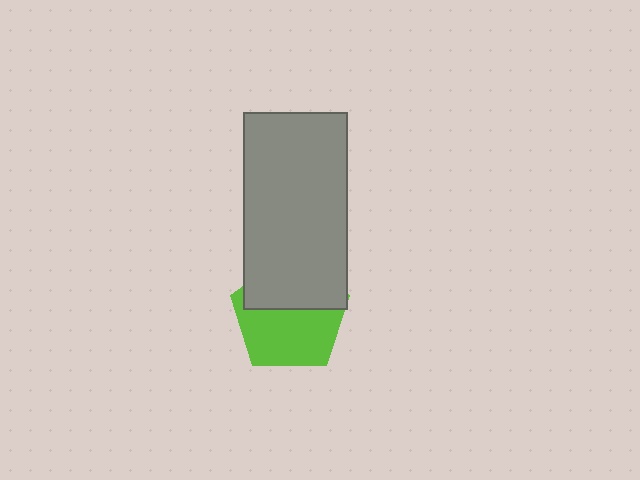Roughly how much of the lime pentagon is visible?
About half of it is visible (roughly 58%).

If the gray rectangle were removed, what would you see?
You would see the complete lime pentagon.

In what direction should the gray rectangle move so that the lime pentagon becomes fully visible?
The gray rectangle should move up. That is the shortest direction to clear the overlap and leave the lime pentagon fully visible.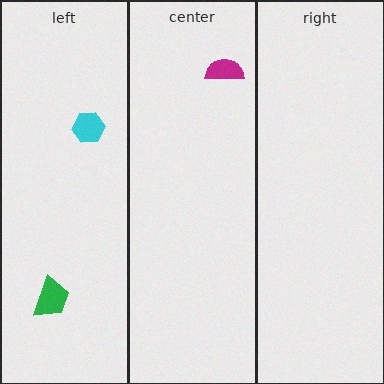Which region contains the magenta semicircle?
The center region.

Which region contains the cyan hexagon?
The left region.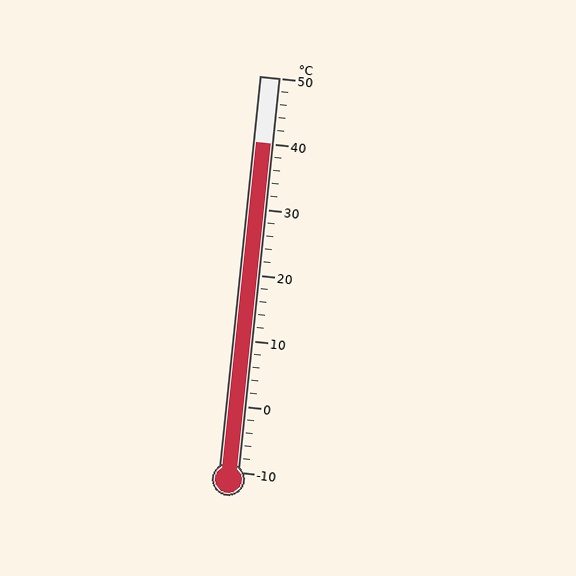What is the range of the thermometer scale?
The thermometer scale ranges from -10°C to 50°C.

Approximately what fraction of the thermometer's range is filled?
The thermometer is filled to approximately 85% of its range.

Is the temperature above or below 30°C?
The temperature is above 30°C.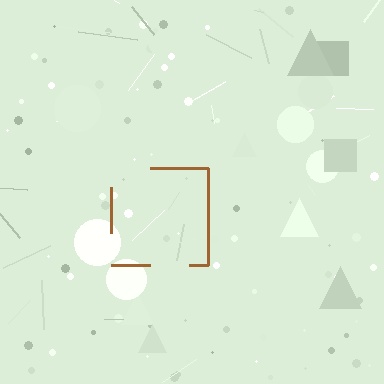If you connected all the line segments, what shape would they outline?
They would outline a square.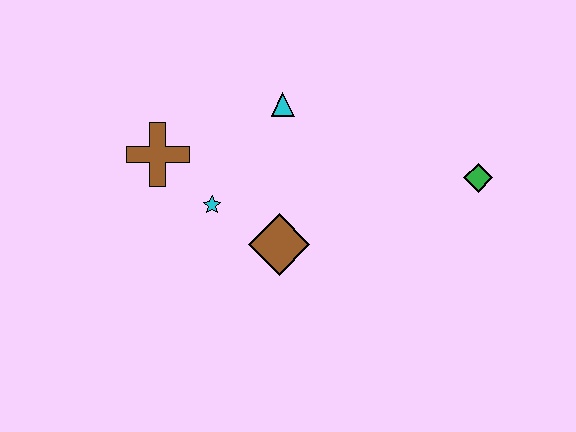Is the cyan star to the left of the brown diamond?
Yes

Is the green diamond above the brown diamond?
Yes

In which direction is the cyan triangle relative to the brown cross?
The cyan triangle is to the right of the brown cross.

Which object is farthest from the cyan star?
The green diamond is farthest from the cyan star.